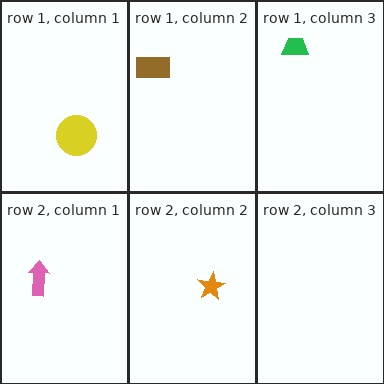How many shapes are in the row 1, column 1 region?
1.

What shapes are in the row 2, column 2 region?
The orange star.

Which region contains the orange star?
The row 2, column 2 region.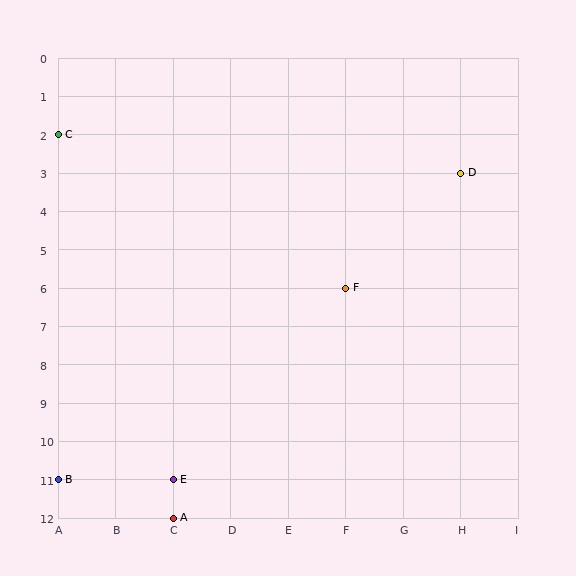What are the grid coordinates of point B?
Point B is at grid coordinates (A, 11).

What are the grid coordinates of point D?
Point D is at grid coordinates (H, 3).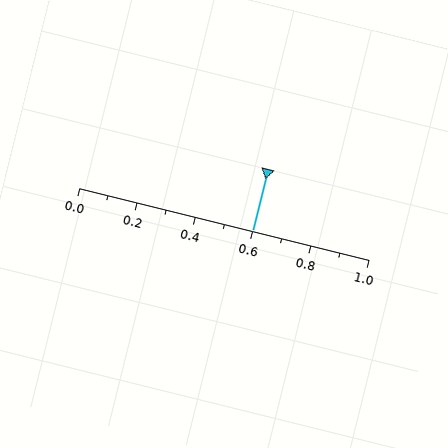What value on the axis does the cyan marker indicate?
The marker indicates approximately 0.6.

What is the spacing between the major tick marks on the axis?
The major ticks are spaced 0.2 apart.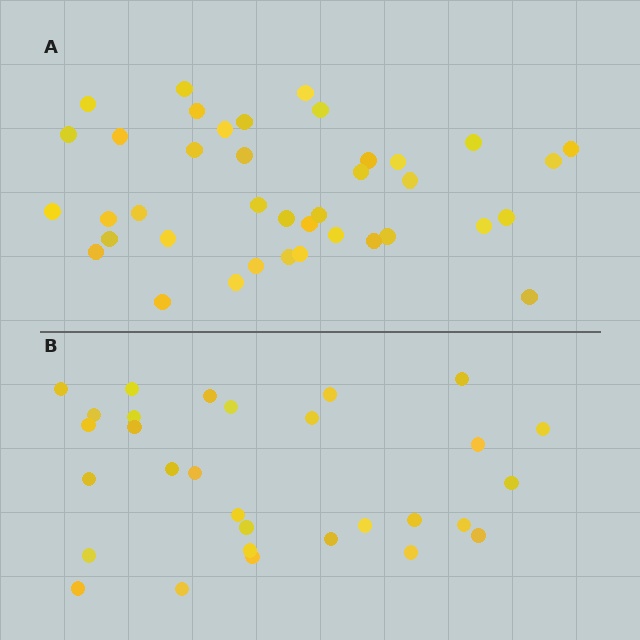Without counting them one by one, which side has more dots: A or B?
Region A (the top region) has more dots.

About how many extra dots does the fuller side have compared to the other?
Region A has roughly 8 or so more dots than region B.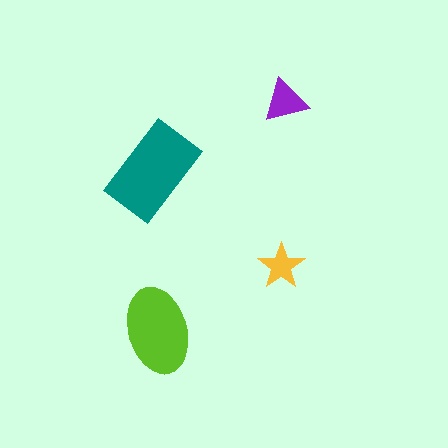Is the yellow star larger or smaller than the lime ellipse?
Smaller.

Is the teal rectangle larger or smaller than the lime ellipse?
Larger.